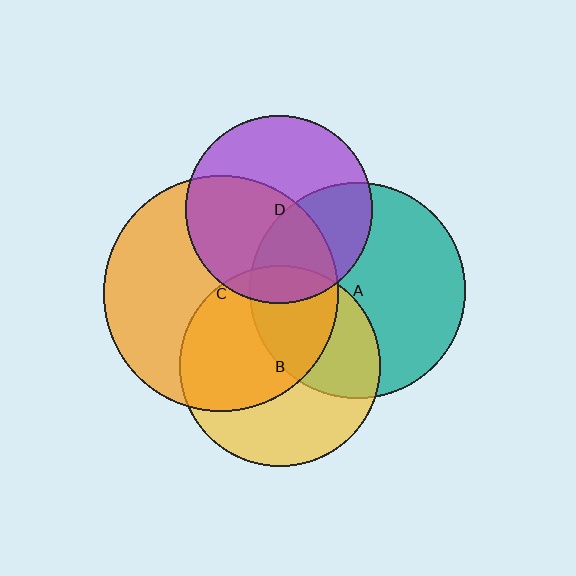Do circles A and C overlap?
Yes.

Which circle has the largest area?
Circle C (orange).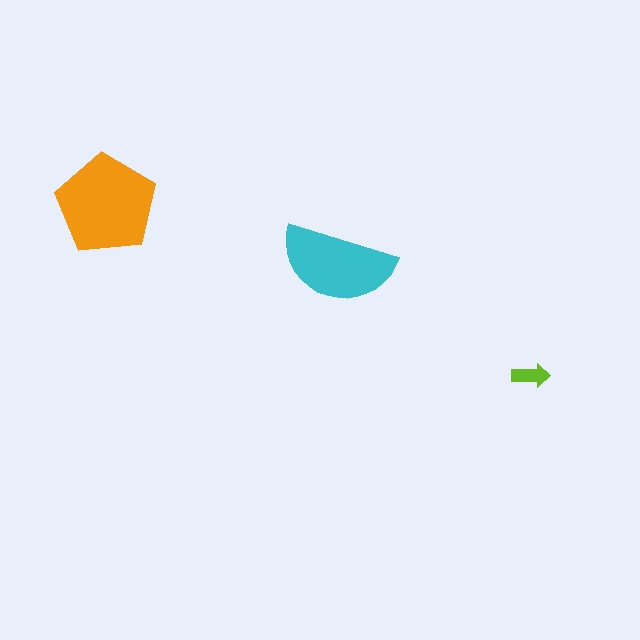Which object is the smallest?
The lime arrow.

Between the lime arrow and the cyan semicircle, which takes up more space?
The cyan semicircle.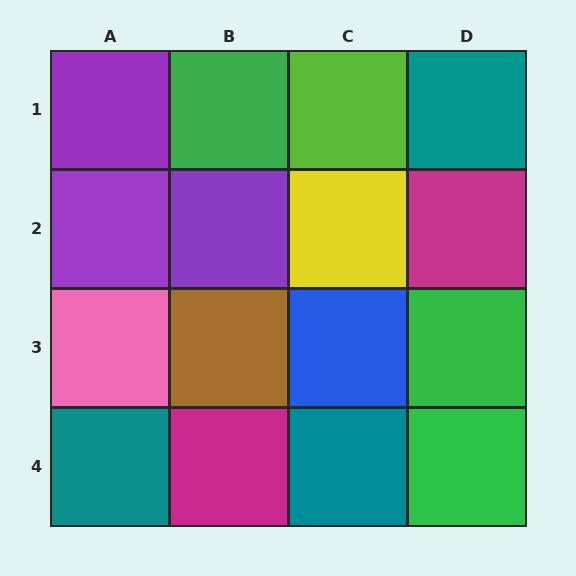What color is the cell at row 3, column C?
Blue.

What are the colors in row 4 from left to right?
Teal, magenta, teal, green.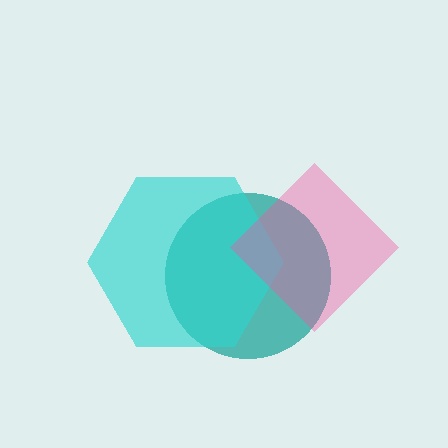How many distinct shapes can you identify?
There are 3 distinct shapes: a teal circle, a cyan hexagon, a pink diamond.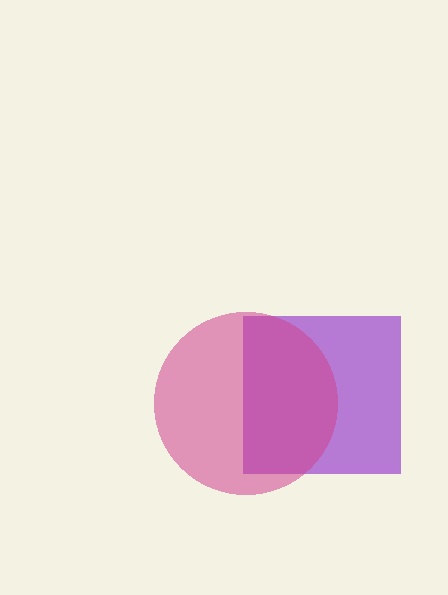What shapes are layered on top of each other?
The layered shapes are: a purple square, a magenta circle.